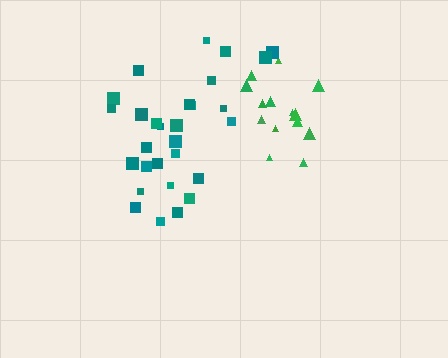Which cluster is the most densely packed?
Green.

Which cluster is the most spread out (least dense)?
Teal.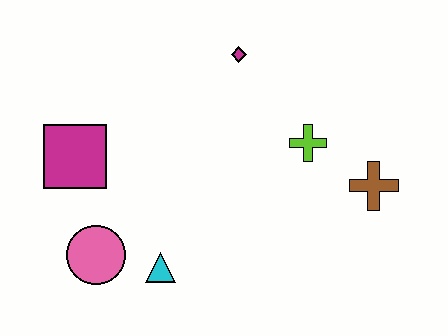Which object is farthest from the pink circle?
The brown cross is farthest from the pink circle.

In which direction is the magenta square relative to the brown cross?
The magenta square is to the left of the brown cross.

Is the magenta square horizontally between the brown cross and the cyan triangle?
No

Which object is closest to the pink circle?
The cyan triangle is closest to the pink circle.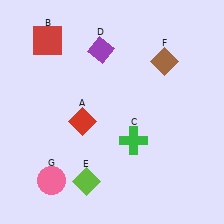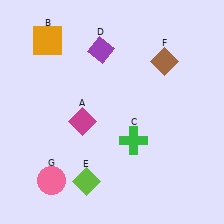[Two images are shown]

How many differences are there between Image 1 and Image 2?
There are 2 differences between the two images.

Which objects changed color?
A changed from red to magenta. B changed from red to orange.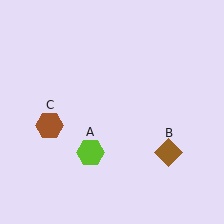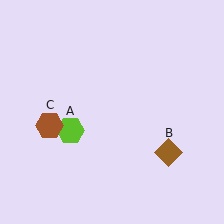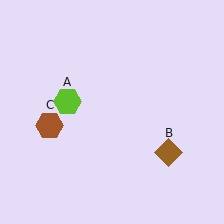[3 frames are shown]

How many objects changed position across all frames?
1 object changed position: lime hexagon (object A).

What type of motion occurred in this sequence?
The lime hexagon (object A) rotated clockwise around the center of the scene.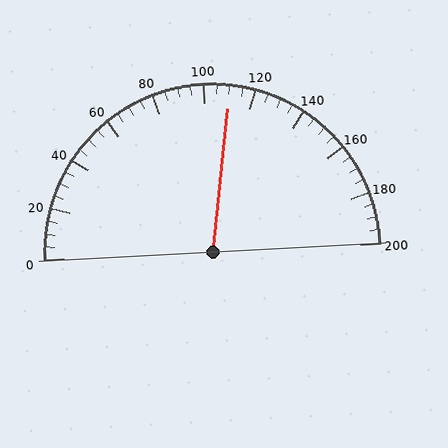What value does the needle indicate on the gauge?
The needle indicates approximately 110.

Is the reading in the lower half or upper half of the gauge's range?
The reading is in the upper half of the range (0 to 200).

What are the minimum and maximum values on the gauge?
The gauge ranges from 0 to 200.